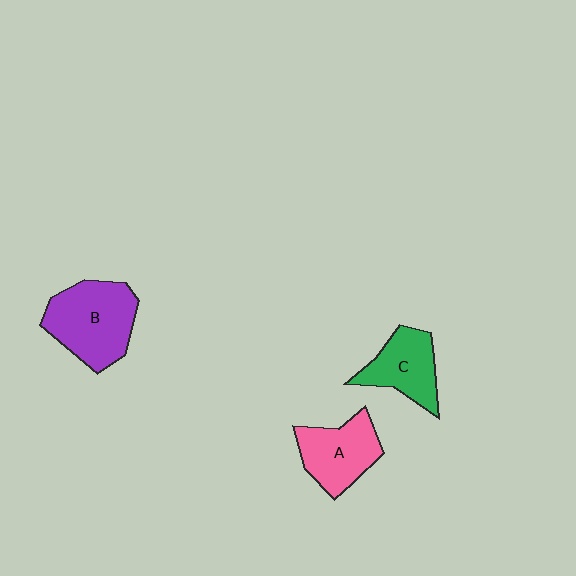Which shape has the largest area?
Shape B (purple).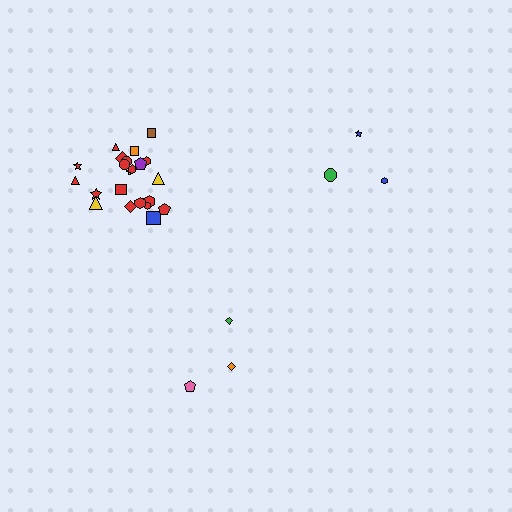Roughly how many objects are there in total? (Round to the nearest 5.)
Roughly 30 objects in total.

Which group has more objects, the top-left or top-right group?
The top-left group.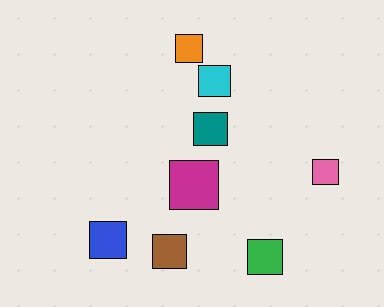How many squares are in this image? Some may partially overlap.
There are 8 squares.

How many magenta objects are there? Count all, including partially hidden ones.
There is 1 magenta object.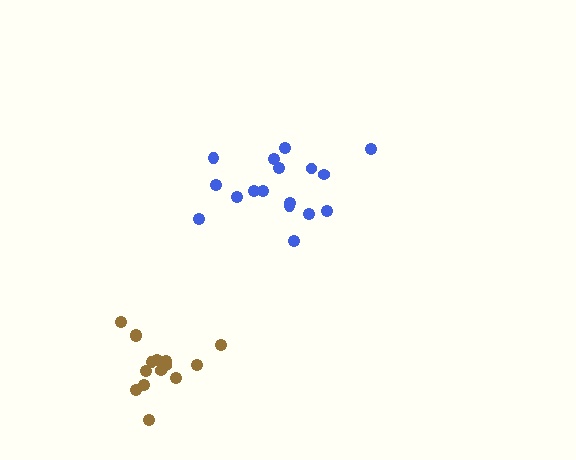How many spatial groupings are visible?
There are 2 spatial groupings.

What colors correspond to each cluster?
The clusters are colored: brown, blue.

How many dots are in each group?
Group 1: 15 dots, Group 2: 17 dots (32 total).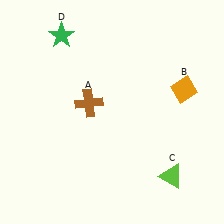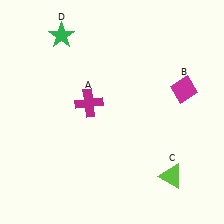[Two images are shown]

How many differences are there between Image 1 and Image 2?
There are 2 differences between the two images.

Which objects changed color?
A changed from brown to magenta. B changed from orange to magenta.